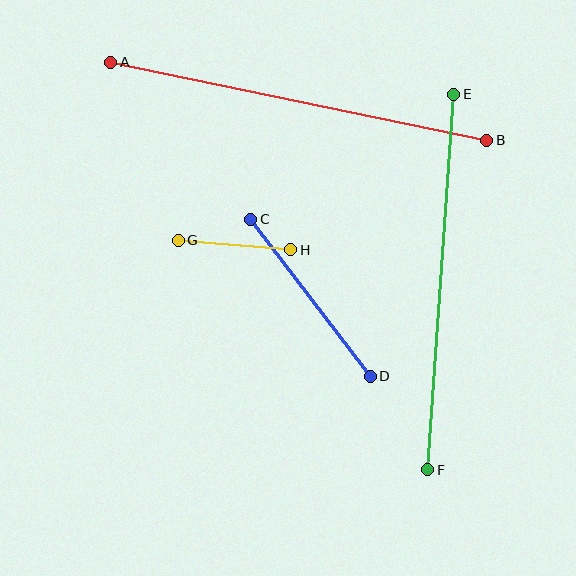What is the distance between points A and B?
The distance is approximately 384 pixels.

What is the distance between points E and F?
The distance is approximately 376 pixels.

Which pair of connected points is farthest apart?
Points A and B are farthest apart.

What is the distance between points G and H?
The distance is approximately 113 pixels.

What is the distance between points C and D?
The distance is approximately 197 pixels.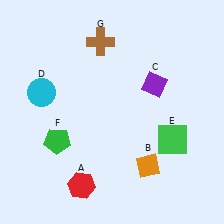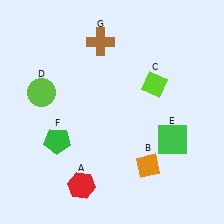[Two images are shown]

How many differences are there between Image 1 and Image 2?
There are 2 differences between the two images.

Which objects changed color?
C changed from purple to lime. D changed from cyan to lime.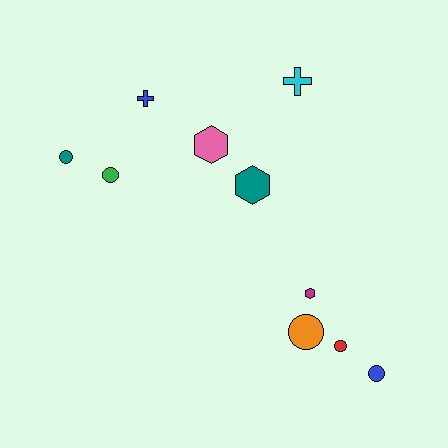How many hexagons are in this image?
There are 3 hexagons.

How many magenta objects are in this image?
There is 1 magenta object.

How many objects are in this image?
There are 10 objects.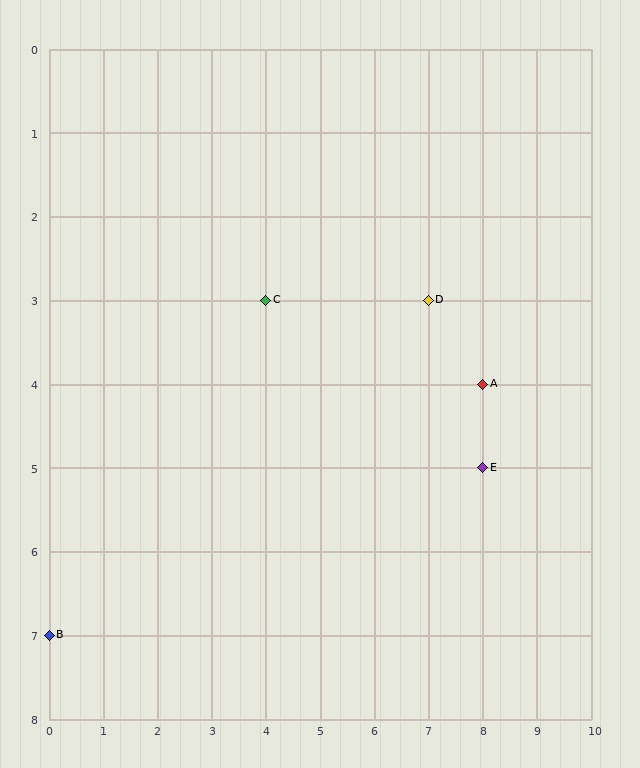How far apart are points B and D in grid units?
Points B and D are 7 columns and 4 rows apart (about 8.1 grid units diagonally).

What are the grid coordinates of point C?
Point C is at grid coordinates (4, 3).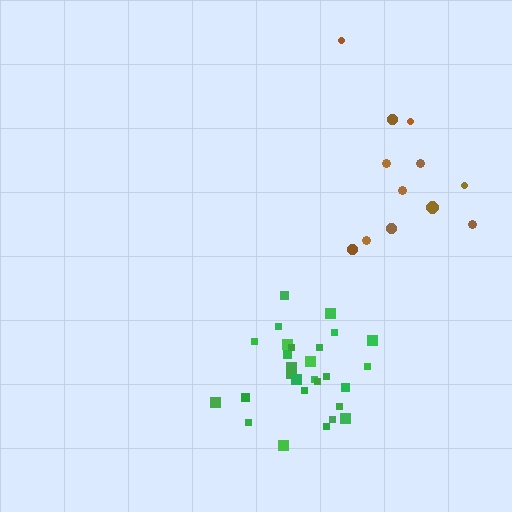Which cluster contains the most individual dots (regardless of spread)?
Green (28).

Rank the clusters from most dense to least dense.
green, brown.